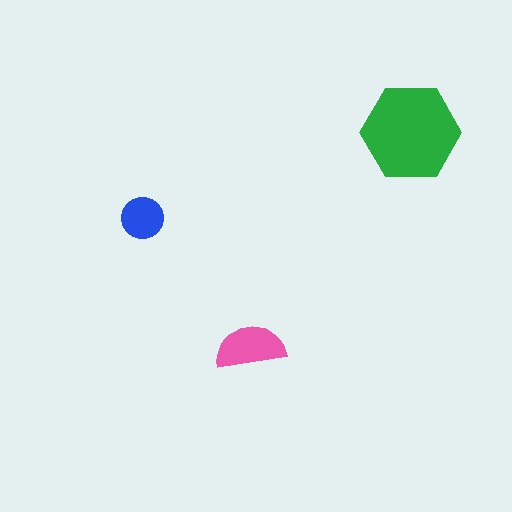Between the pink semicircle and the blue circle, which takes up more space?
The pink semicircle.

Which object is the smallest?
The blue circle.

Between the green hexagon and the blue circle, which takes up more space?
The green hexagon.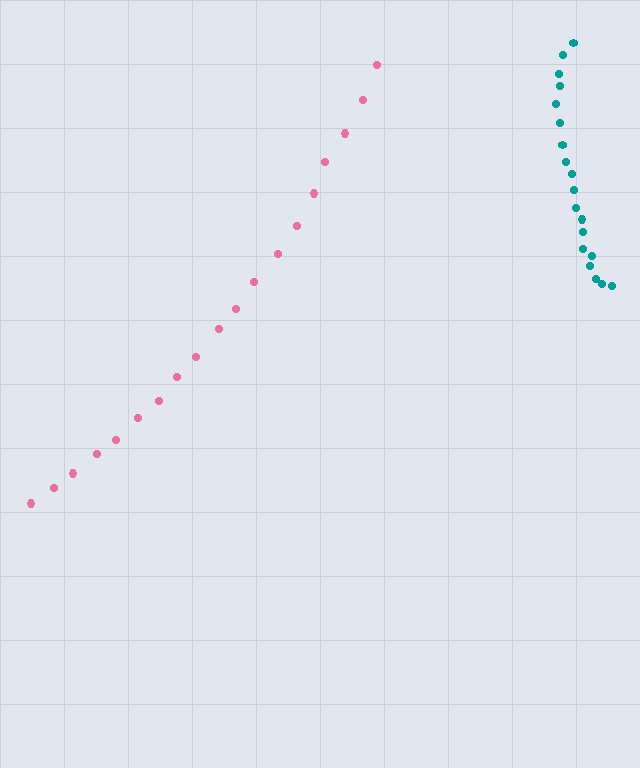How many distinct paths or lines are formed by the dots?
There are 2 distinct paths.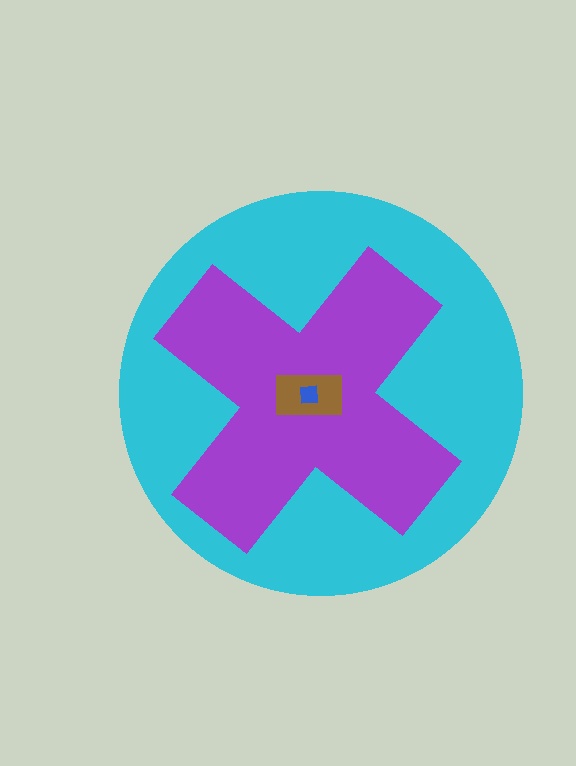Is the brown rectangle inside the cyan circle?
Yes.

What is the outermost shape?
The cyan circle.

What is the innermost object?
The blue square.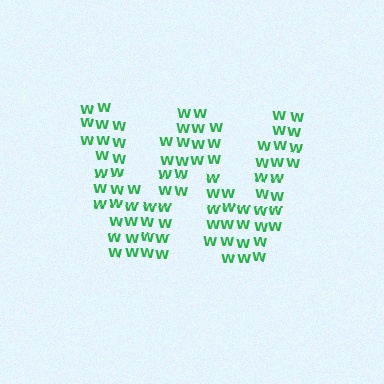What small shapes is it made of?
It is made of small letter W's.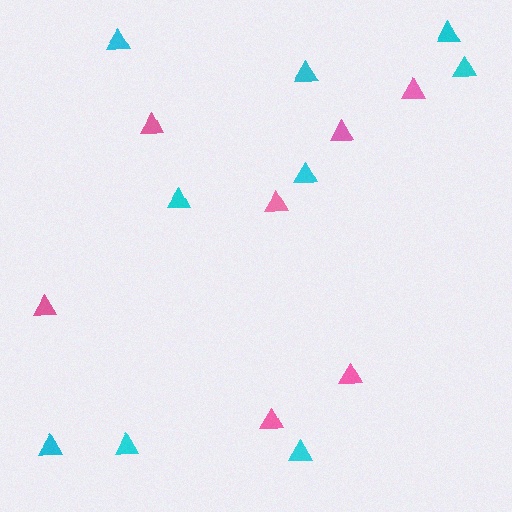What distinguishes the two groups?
There are 2 groups: one group of pink triangles (7) and one group of cyan triangles (9).